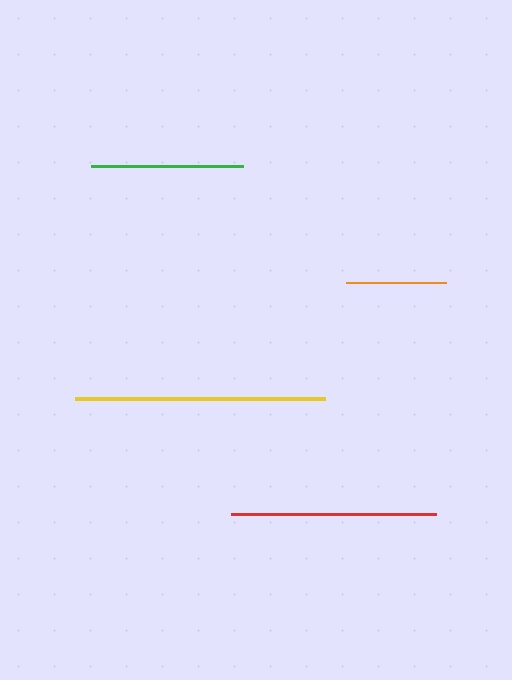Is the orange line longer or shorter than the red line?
The red line is longer than the orange line.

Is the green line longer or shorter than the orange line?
The green line is longer than the orange line.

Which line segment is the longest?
The yellow line is the longest at approximately 250 pixels.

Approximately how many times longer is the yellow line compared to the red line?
The yellow line is approximately 1.2 times the length of the red line.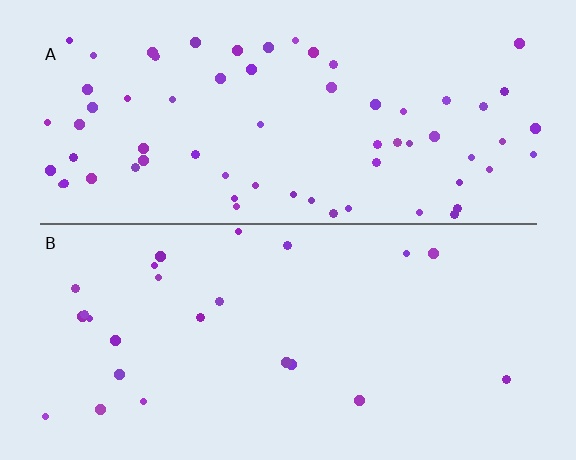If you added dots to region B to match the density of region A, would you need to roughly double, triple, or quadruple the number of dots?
Approximately triple.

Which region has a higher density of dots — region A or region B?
A (the top).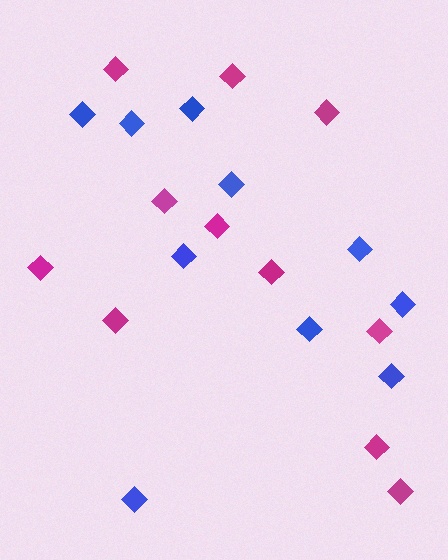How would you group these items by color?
There are 2 groups: one group of blue diamonds (10) and one group of magenta diamonds (11).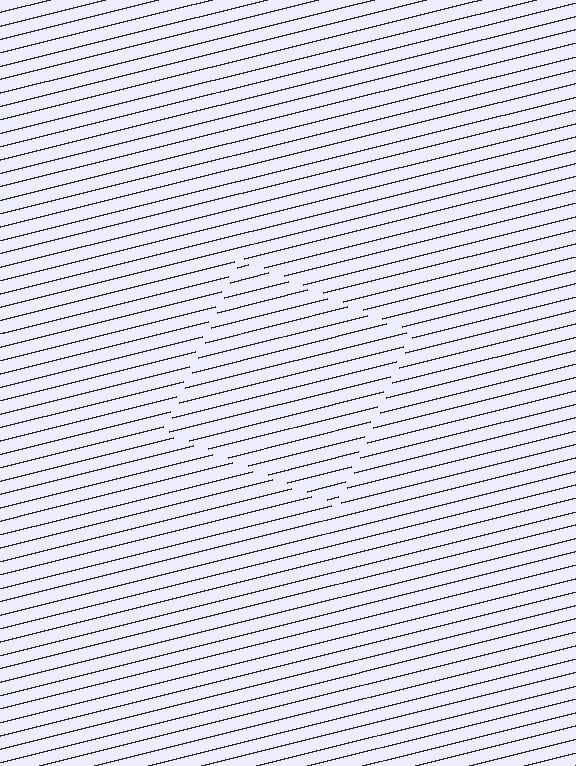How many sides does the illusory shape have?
4 sides — the line-ends trace a square.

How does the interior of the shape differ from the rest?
The interior of the shape contains the same grating, shifted by half a period — the contour is defined by the phase discontinuity where line-ends from the inner and outer gratings abut.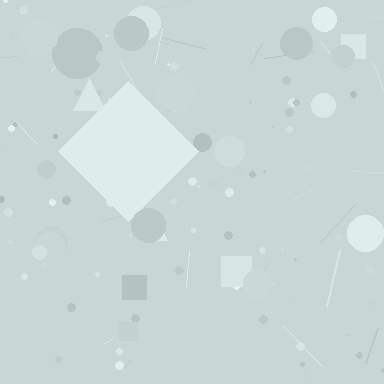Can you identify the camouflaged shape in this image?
The camouflaged shape is a diamond.